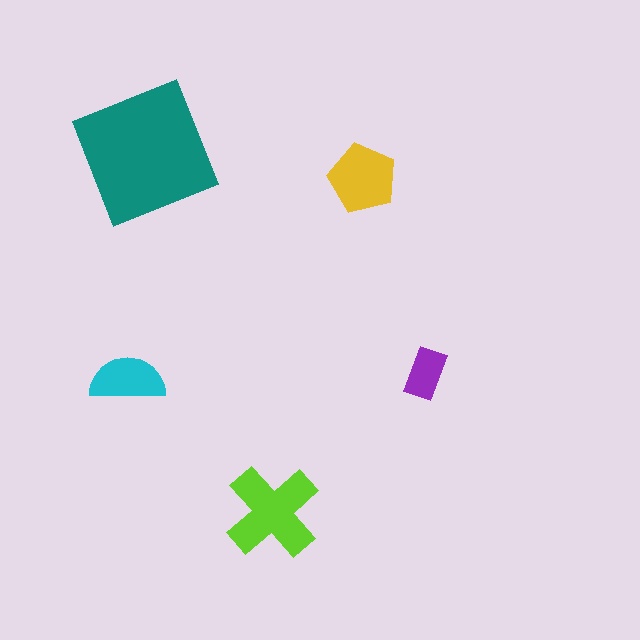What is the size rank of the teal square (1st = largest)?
1st.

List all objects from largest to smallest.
The teal square, the lime cross, the yellow pentagon, the cyan semicircle, the purple rectangle.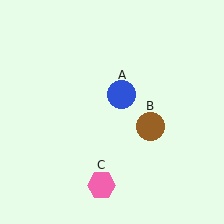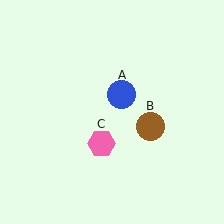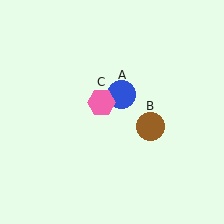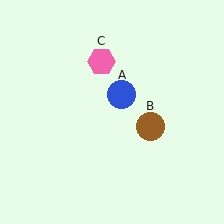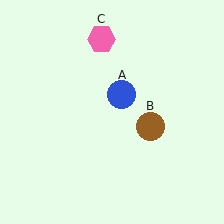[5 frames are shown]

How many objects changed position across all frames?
1 object changed position: pink hexagon (object C).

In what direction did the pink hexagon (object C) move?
The pink hexagon (object C) moved up.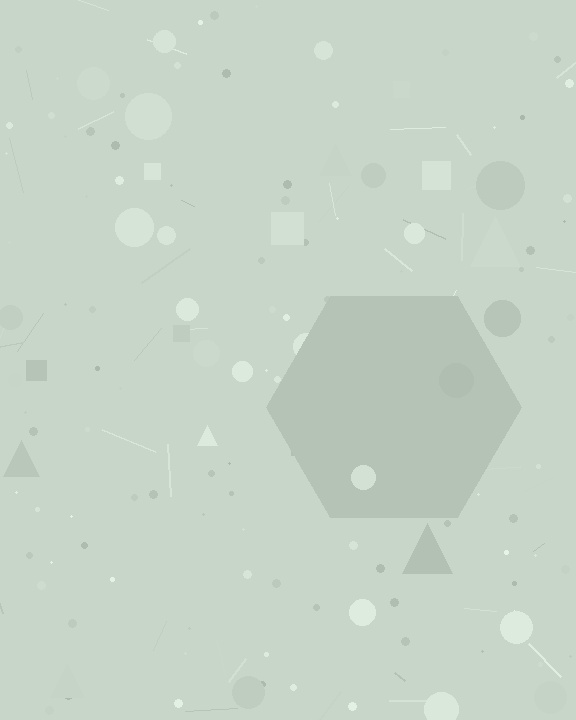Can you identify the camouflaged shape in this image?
The camouflaged shape is a hexagon.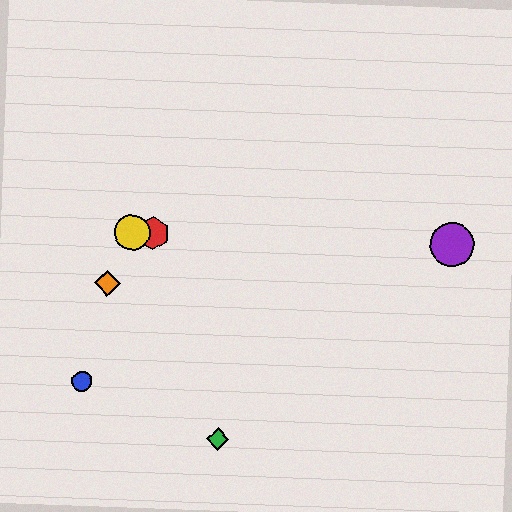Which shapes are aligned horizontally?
The red hexagon, the yellow circle, the purple circle are aligned horizontally.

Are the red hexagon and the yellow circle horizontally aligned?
Yes, both are at y≈233.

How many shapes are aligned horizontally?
3 shapes (the red hexagon, the yellow circle, the purple circle) are aligned horizontally.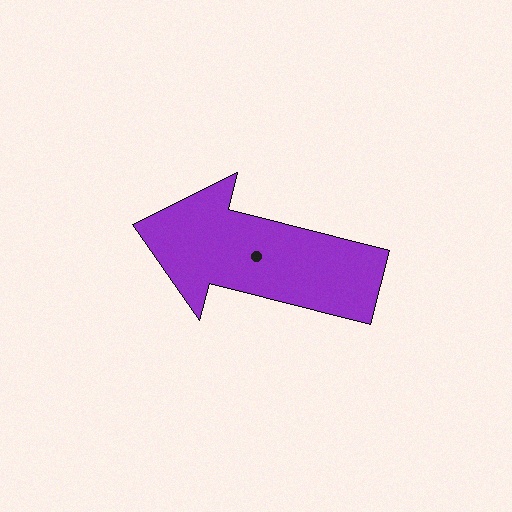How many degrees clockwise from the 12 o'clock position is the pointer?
Approximately 284 degrees.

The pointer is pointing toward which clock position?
Roughly 9 o'clock.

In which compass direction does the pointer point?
West.